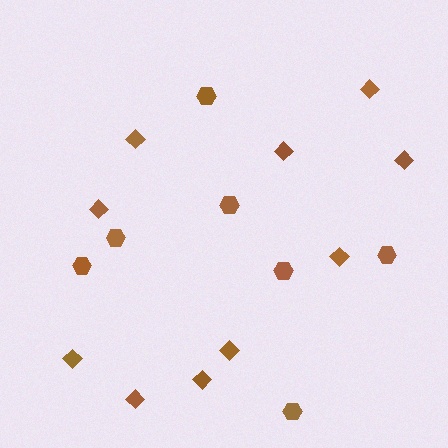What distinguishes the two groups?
There are 2 groups: one group of diamonds (10) and one group of hexagons (7).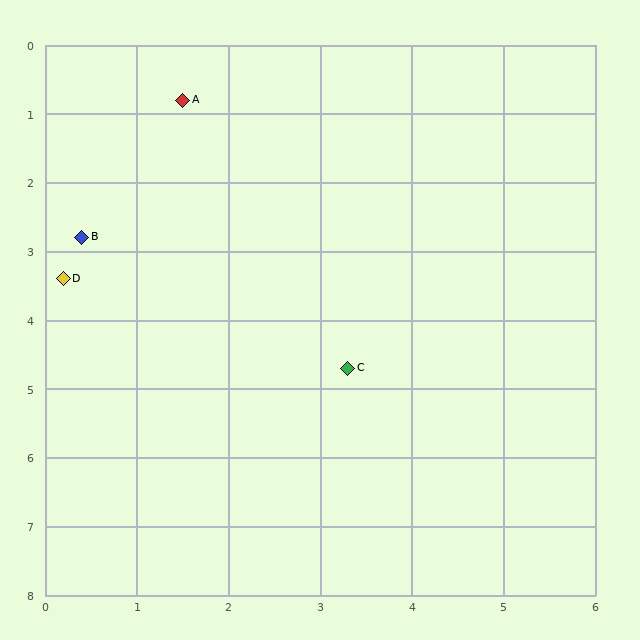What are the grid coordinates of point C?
Point C is at approximately (3.3, 4.7).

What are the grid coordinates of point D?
Point D is at approximately (0.2, 3.4).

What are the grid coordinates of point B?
Point B is at approximately (0.4, 2.8).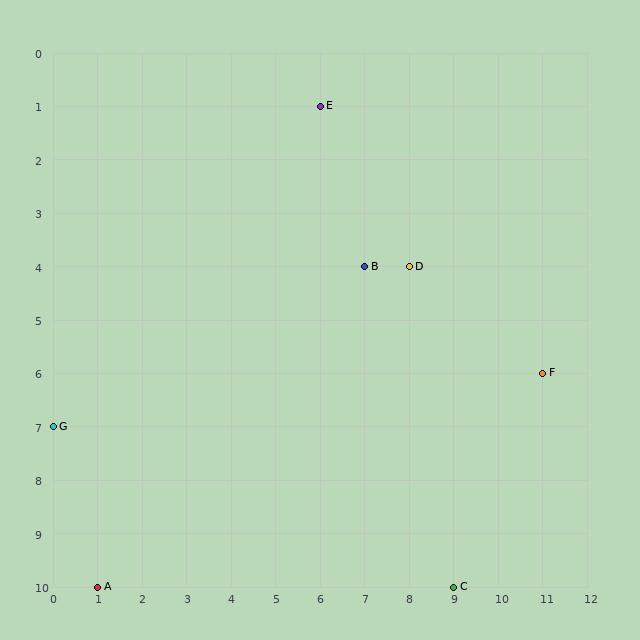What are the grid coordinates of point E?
Point E is at grid coordinates (6, 1).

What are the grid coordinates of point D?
Point D is at grid coordinates (8, 4).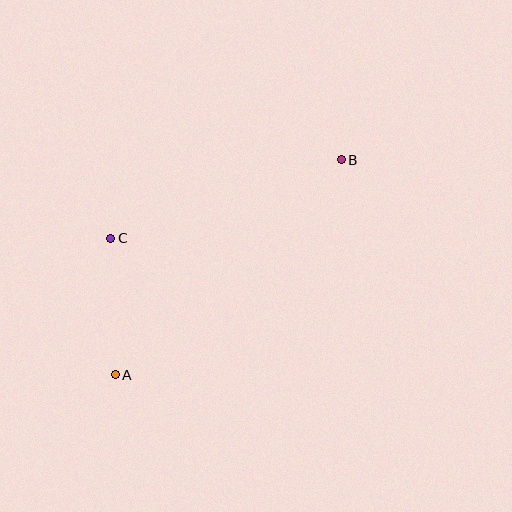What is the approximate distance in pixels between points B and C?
The distance between B and C is approximately 243 pixels.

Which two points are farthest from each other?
Points A and B are farthest from each other.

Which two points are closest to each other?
Points A and C are closest to each other.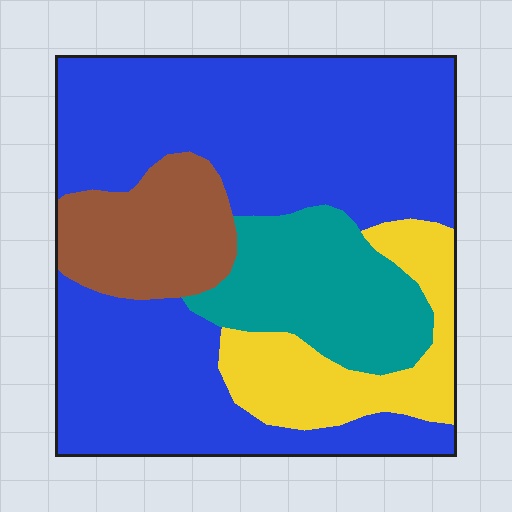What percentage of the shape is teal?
Teal covers 16% of the shape.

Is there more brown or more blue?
Blue.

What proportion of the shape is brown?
Brown covers 13% of the shape.